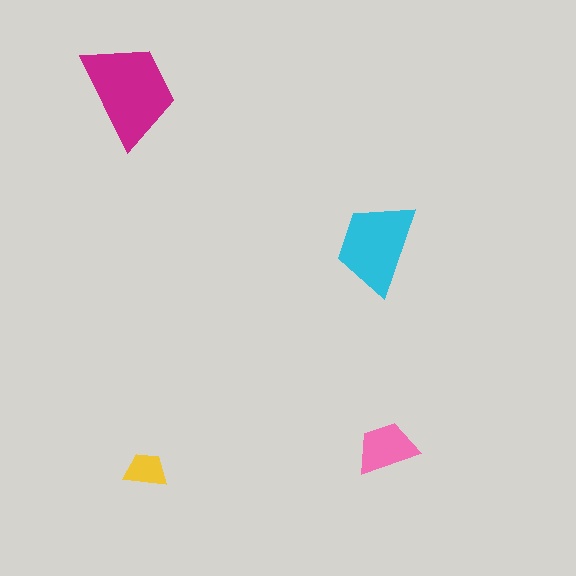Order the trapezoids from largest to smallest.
the magenta one, the cyan one, the pink one, the yellow one.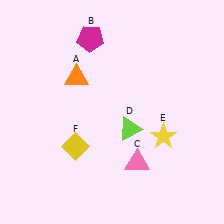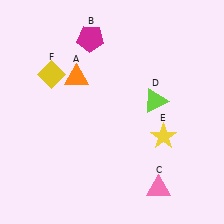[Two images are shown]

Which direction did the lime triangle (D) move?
The lime triangle (D) moved up.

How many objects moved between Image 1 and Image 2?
3 objects moved between the two images.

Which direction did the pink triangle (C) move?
The pink triangle (C) moved down.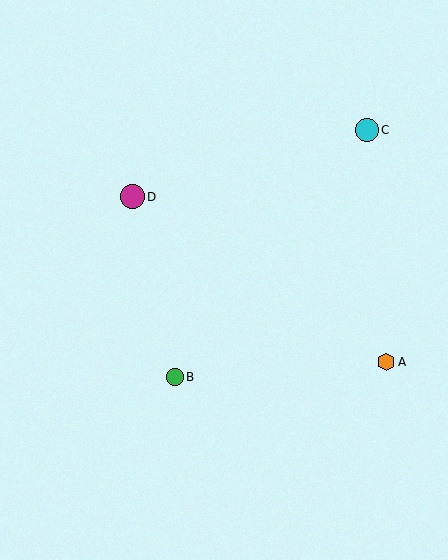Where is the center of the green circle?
The center of the green circle is at (175, 377).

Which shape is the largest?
The magenta circle (labeled D) is the largest.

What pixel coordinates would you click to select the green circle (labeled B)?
Click at (175, 377) to select the green circle B.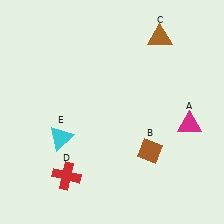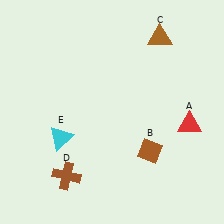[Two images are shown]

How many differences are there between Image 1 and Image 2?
There are 2 differences between the two images.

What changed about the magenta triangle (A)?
In Image 1, A is magenta. In Image 2, it changed to red.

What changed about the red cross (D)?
In Image 1, D is red. In Image 2, it changed to brown.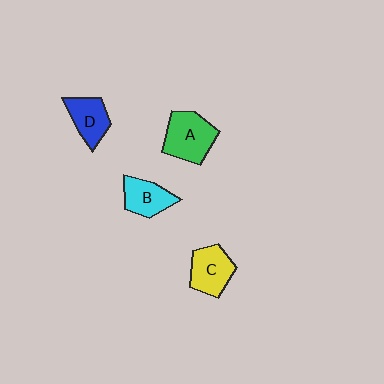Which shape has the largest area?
Shape A (green).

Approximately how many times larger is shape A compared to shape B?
Approximately 1.4 times.